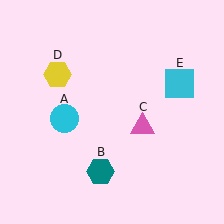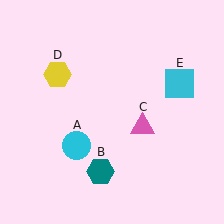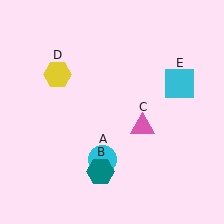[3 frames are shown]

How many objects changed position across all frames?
1 object changed position: cyan circle (object A).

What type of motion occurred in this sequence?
The cyan circle (object A) rotated counterclockwise around the center of the scene.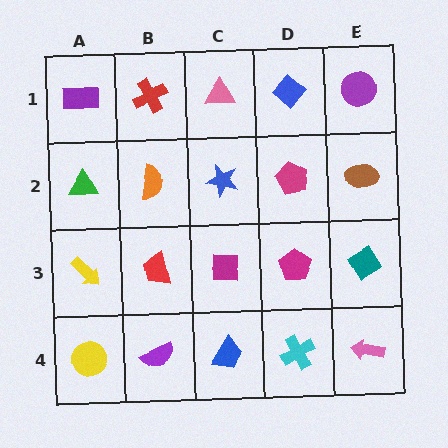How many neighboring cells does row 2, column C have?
4.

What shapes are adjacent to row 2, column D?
A blue diamond (row 1, column D), a magenta pentagon (row 3, column D), a blue star (row 2, column C), a brown ellipse (row 2, column E).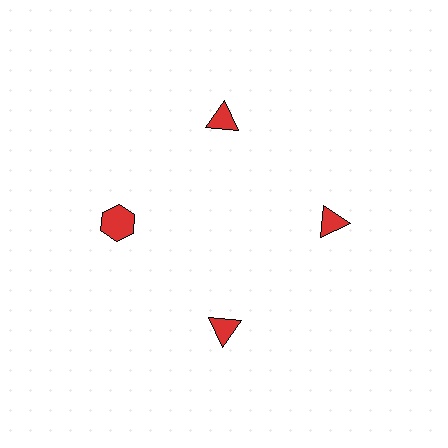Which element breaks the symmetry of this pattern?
The red hexagon at roughly the 9 o'clock position breaks the symmetry. All other shapes are red triangles.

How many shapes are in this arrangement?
There are 4 shapes arranged in a ring pattern.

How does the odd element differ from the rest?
It has a different shape: hexagon instead of triangle.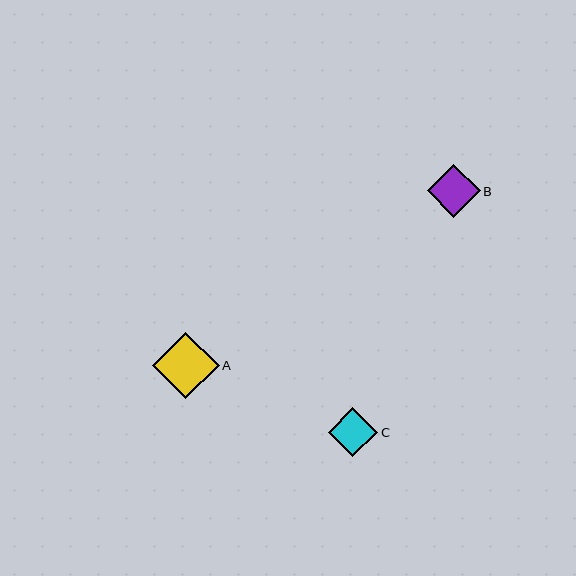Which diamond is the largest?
Diamond A is the largest with a size of approximately 67 pixels.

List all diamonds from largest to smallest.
From largest to smallest: A, B, C.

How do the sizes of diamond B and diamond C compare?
Diamond B and diamond C are approximately the same size.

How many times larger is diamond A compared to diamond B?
Diamond A is approximately 1.3 times the size of diamond B.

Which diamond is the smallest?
Diamond C is the smallest with a size of approximately 49 pixels.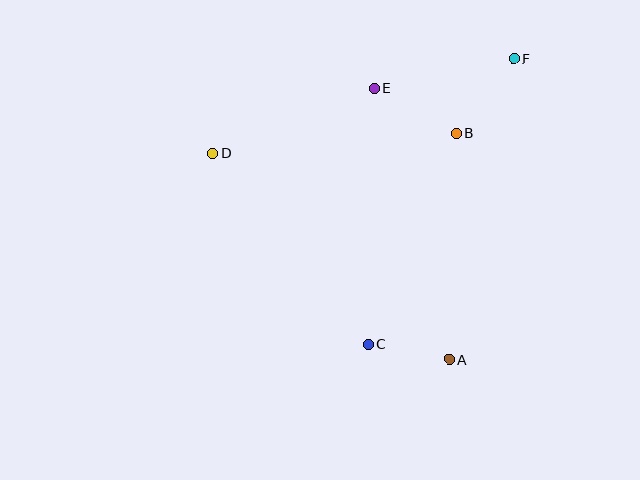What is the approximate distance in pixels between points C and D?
The distance between C and D is approximately 247 pixels.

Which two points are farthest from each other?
Points C and F are farthest from each other.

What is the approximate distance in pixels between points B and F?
The distance between B and F is approximately 94 pixels.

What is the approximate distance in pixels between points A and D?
The distance between A and D is approximately 314 pixels.